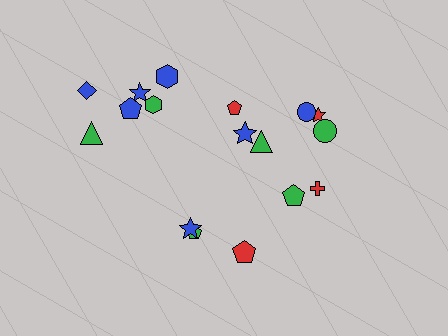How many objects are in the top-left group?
There are 6 objects.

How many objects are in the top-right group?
There are 8 objects.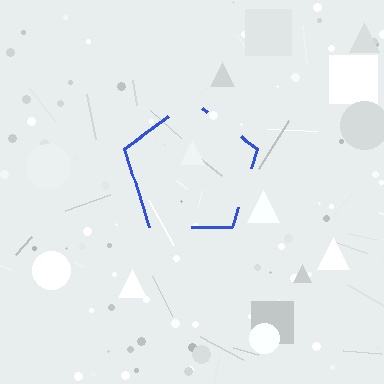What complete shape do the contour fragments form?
The contour fragments form a pentagon.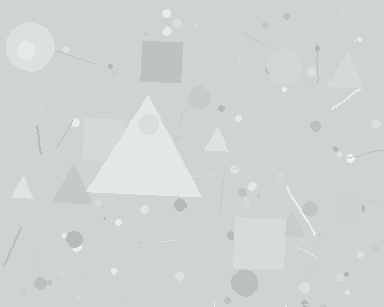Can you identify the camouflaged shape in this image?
The camouflaged shape is a triangle.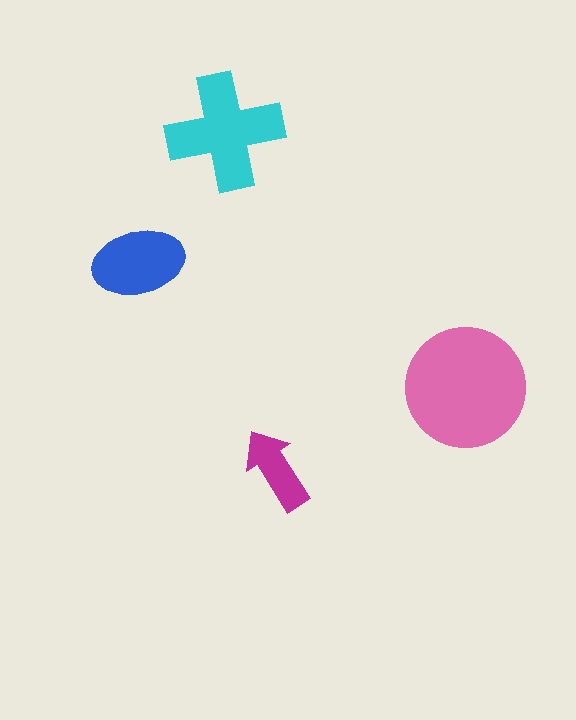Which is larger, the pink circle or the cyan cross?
The pink circle.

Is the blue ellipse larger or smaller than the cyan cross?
Smaller.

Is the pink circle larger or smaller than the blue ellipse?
Larger.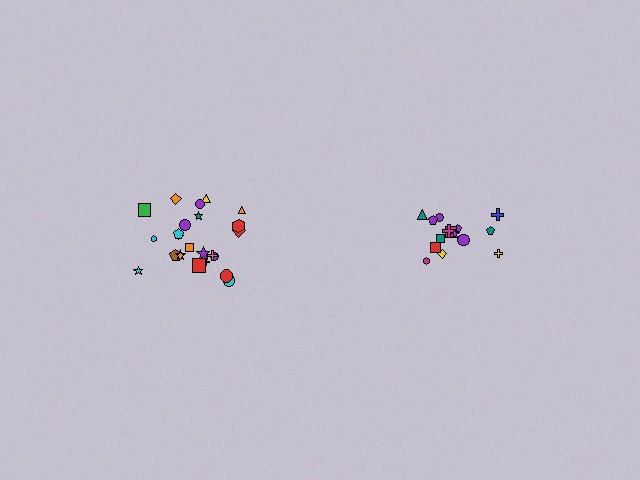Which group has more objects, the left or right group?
The left group.